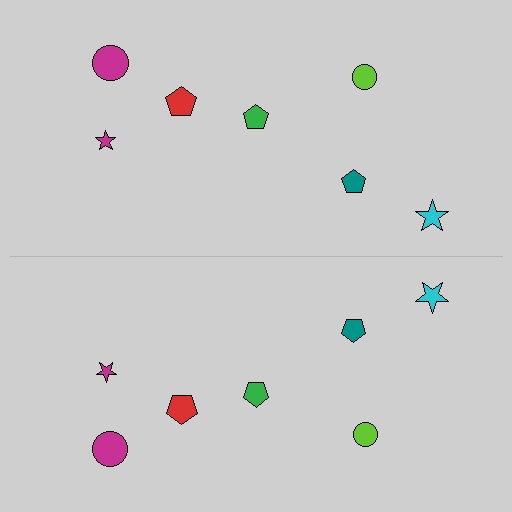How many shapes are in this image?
There are 14 shapes in this image.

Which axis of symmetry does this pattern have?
The pattern has a horizontal axis of symmetry running through the center of the image.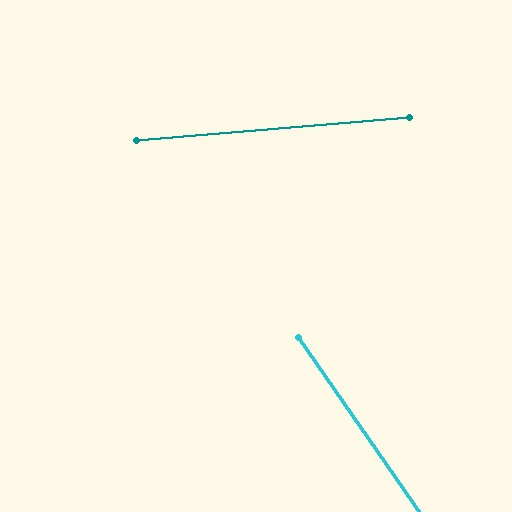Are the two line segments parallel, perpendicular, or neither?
Neither parallel nor perpendicular — they differ by about 60°.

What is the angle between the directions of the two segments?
Approximately 60 degrees.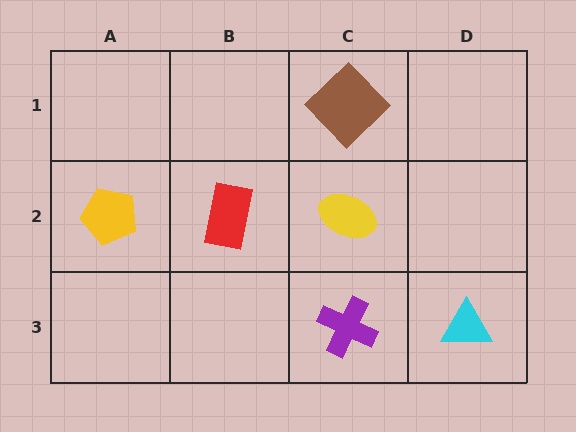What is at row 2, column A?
A yellow pentagon.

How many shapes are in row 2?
3 shapes.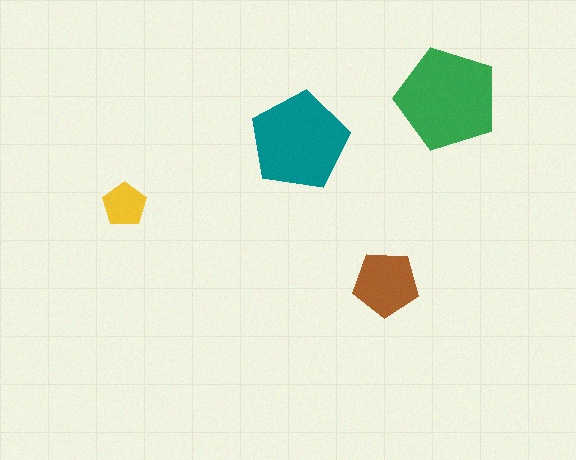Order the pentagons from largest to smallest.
the green one, the teal one, the brown one, the yellow one.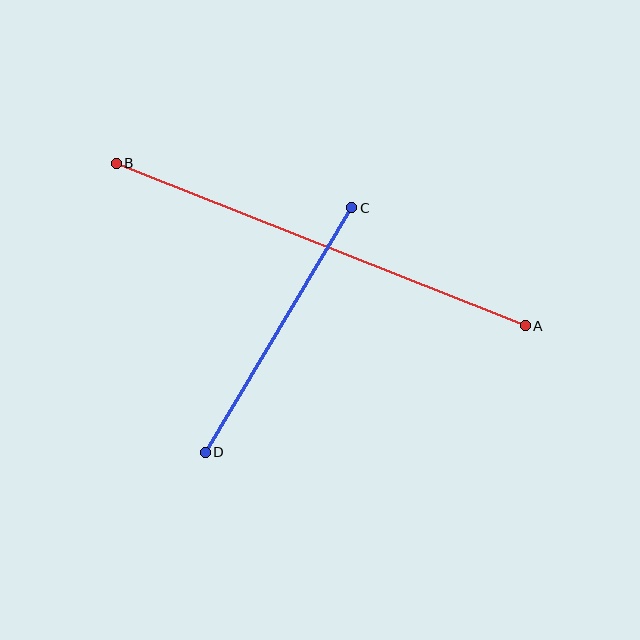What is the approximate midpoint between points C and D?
The midpoint is at approximately (278, 330) pixels.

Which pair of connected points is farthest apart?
Points A and B are farthest apart.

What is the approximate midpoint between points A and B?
The midpoint is at approximately (321, 244) pixels.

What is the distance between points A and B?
The distance is approximately 440 pixels.